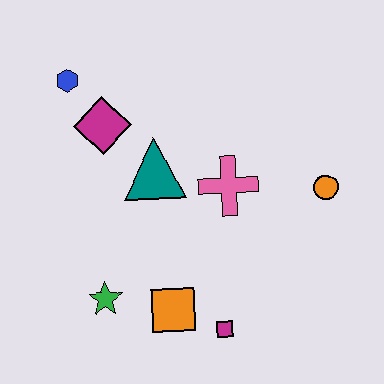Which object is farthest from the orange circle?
The blue hexagon is farthest from the orange circle.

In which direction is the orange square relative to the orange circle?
The orange square is to the left of the orange circle.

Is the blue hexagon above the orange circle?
Yes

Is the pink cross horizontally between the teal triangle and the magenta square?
No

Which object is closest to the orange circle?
The pink cross is closest to the orange circle.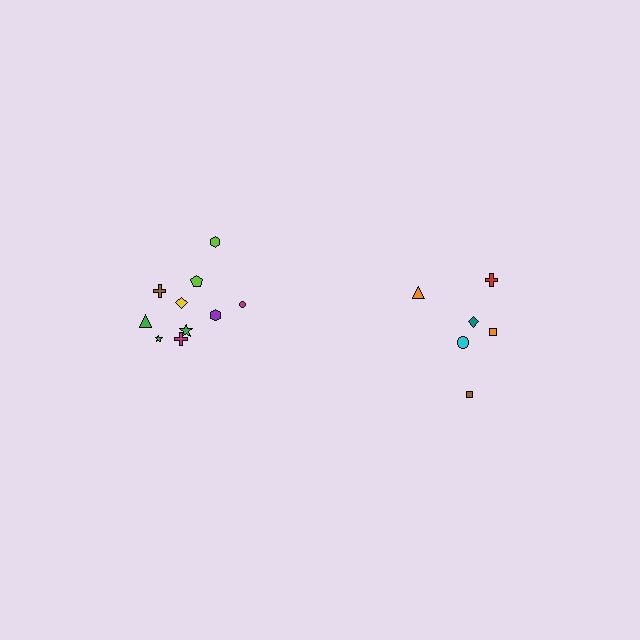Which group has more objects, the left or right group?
The left group.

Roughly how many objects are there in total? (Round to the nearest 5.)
Roughly 15 objects in total.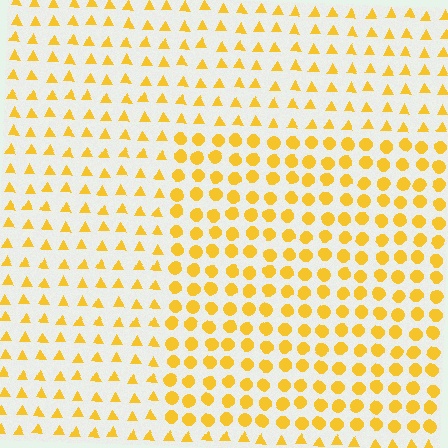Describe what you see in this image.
The image is filled with small yellow elements arranged in a uniform grid. A rectangle-shaped region contains circles, while the surrounding area contains triangles. The boundary is defined purely by the change in element shape.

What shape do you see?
I see a rectangle.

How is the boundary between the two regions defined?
The boundary is defined by a change in element shape: circles inside vs. triangles outside. All elements share the same color and spacing.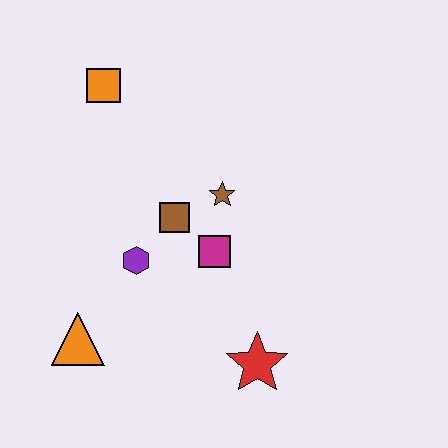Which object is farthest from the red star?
The orange square is farthest from the red star.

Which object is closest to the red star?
The magenta square is closest to the red star.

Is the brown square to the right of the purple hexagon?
Yes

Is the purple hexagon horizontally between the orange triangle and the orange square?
No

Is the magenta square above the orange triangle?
Yes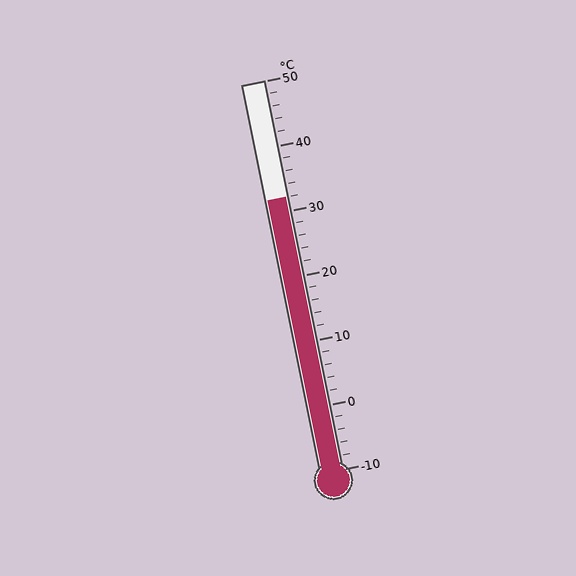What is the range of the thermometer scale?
The thermometer scale ranges from -10°C to 50°C.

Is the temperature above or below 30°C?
The temperature is above 30°C.